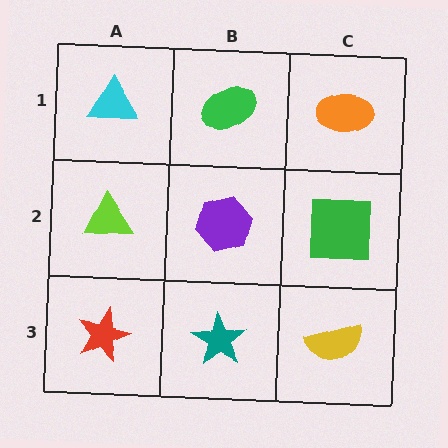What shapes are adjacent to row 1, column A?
A lime triangle (row 2, column A), a green ellipse (row 1, column B).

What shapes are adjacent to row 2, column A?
A cyan triangle (row 1, column A), a red star (row 3, column A), a purple hexagon (row 2, column B).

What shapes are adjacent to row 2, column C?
An orange ellipse (row 1, column C), a yellow semicircle (row 3, column C), a purple hexagon (row 2, column B).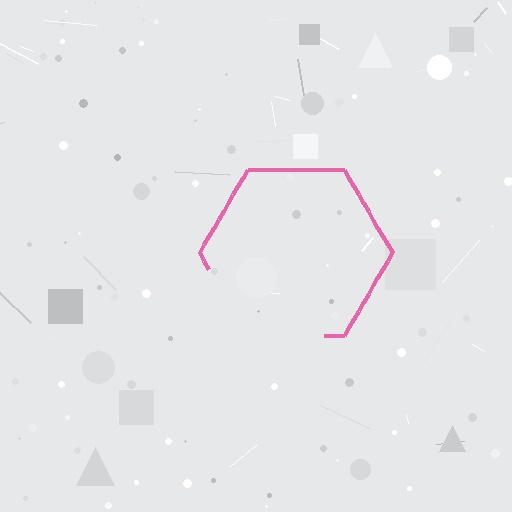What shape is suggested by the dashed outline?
The dashed outline suggests a hexagon.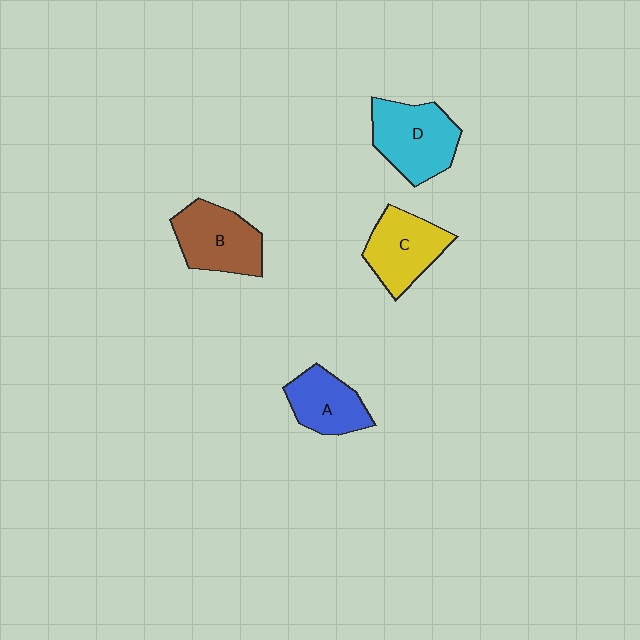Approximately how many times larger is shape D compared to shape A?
Approximately 1.4 times.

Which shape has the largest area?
Shape D (cyan).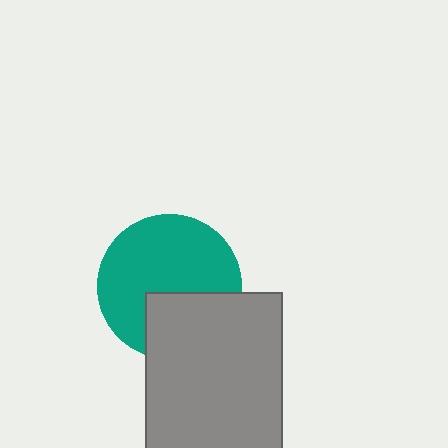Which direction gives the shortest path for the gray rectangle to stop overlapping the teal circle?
Moving down gives the shortest separation.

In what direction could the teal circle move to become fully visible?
The teal circle could move up. That would shift it out from behind the gray rectangle entirely.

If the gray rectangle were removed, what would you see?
You would see the complete teal circle.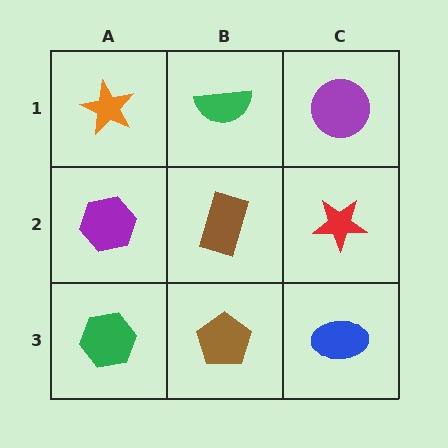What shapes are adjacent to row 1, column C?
A red star (row 2, column C), a green semicircle (row 1, column B).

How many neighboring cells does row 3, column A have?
2.